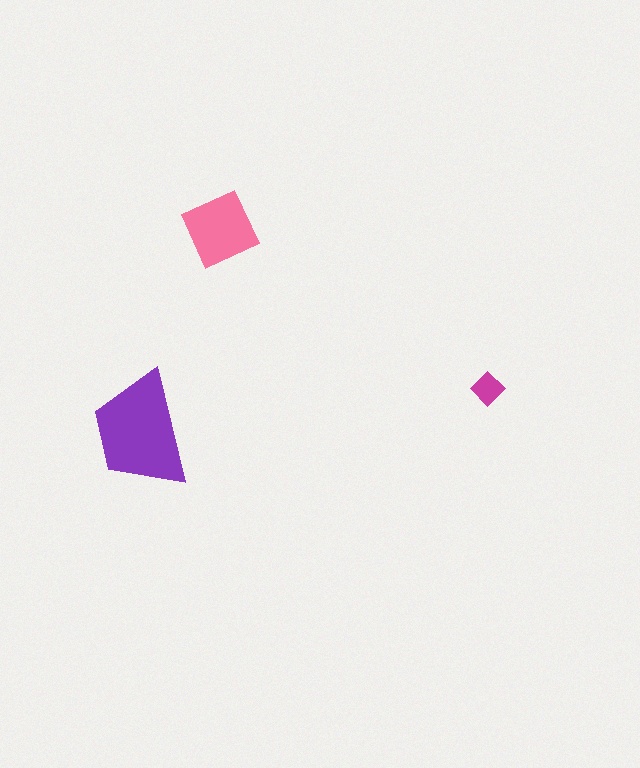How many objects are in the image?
There are 3 objects in the image.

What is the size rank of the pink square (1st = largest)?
2nd.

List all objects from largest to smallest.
The purple trapezoid, the pink square, the magenta diamond.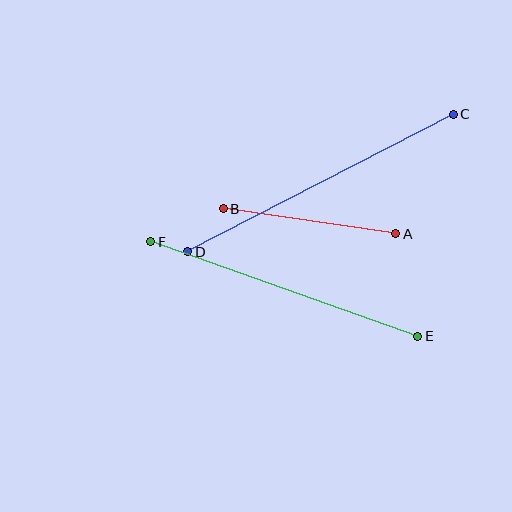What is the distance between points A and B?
The distance is approximately 174 pixels.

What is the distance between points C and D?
The distance is approximately 299 pixels.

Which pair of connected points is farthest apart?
Points C and D are farthest apart.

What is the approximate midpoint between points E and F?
The midpoint is at approximately (284, 289) pixels.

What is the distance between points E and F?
The distance is approximately 283 pixels.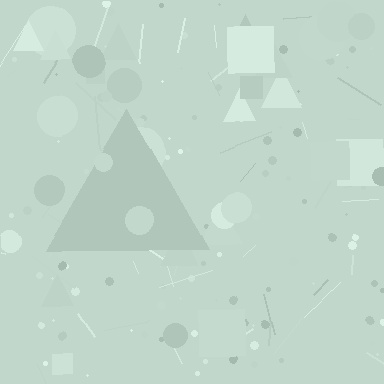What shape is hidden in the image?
A triangle is hidden in the image.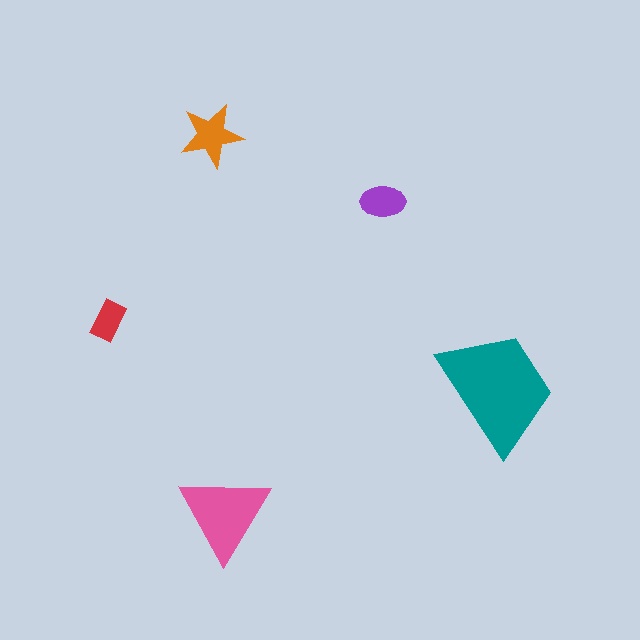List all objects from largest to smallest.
The teal trapezoid, the pink triangle, the orange star, the purple ellipse, the red rectangle.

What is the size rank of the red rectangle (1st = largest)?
5th.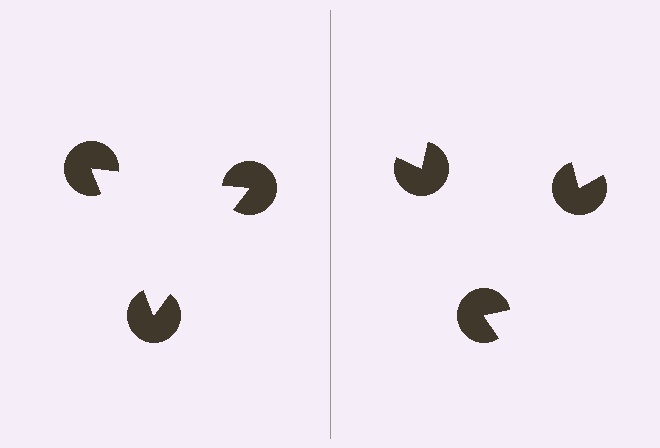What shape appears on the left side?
An illusory triangle.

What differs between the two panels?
The pac-man discs are positioned identically on both sides; only the wedge orientations differ. On the left they align to a triangle; on the right they are misaligned.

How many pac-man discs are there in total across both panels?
6 — 3 on each side.